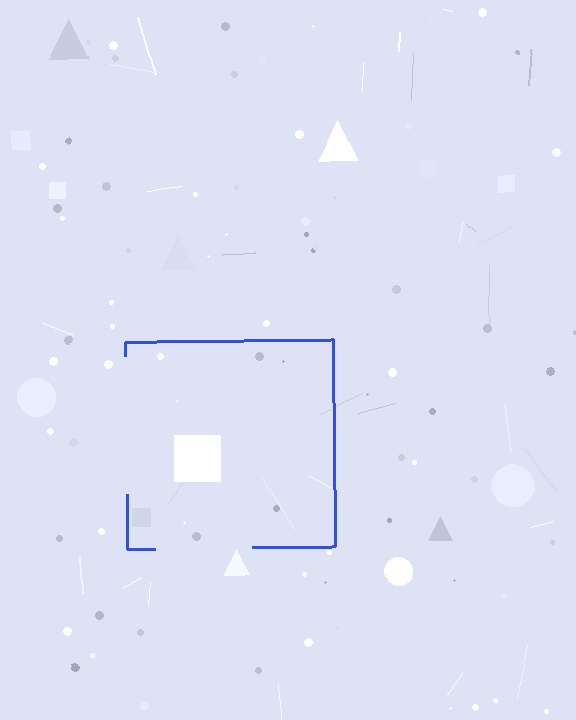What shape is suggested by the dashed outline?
The dashed outline suggests a square.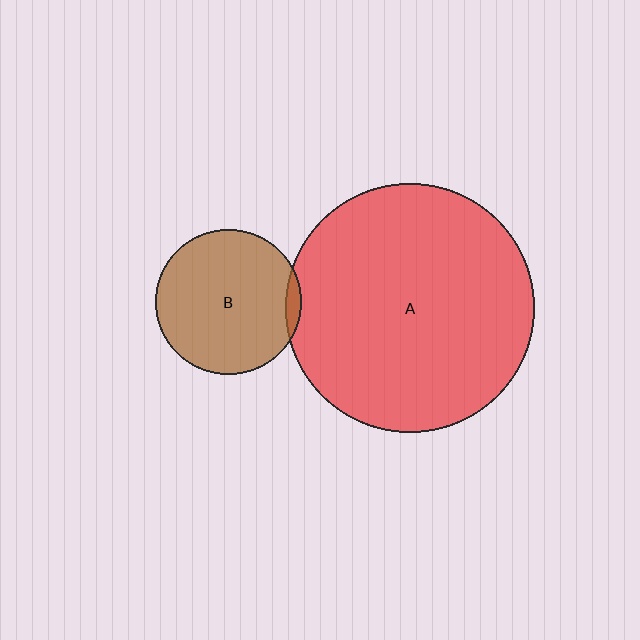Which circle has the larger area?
Circle A (red).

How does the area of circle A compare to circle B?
Approximately 2.9 times.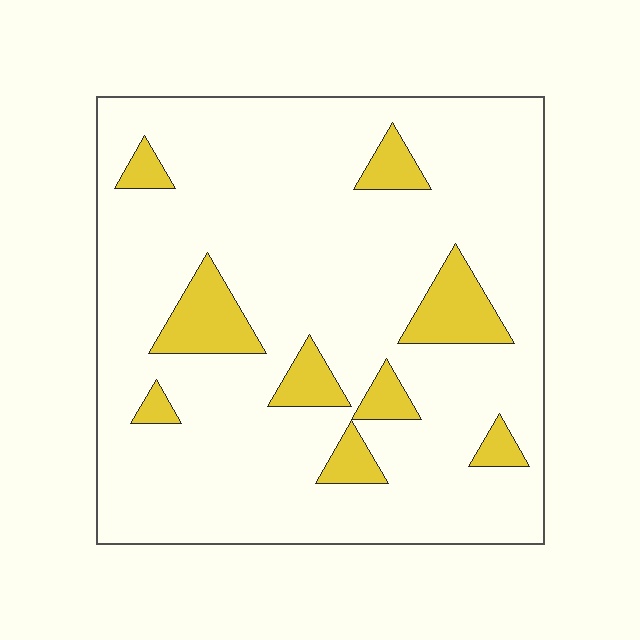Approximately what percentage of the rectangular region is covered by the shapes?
Approximately 15%.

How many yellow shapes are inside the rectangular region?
9.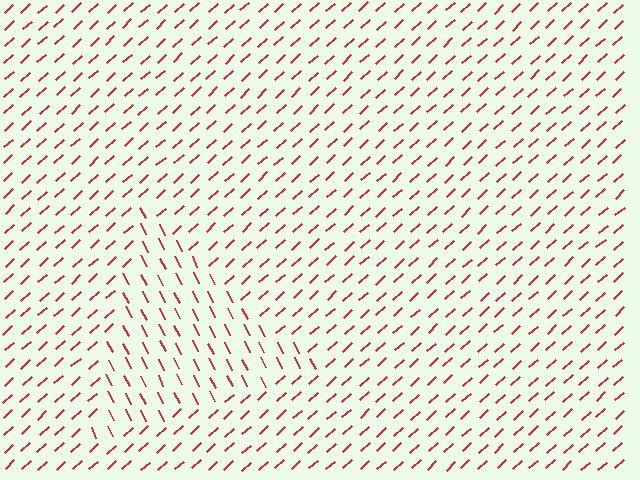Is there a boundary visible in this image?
Yes, there is a texture boundary formed by a change in line orientation.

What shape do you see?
I see a triangle.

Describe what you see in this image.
The image is filled with small red line segments. A triangle region in the image has lines oriented differently from the surrounding lines, creating a visible texture boundary.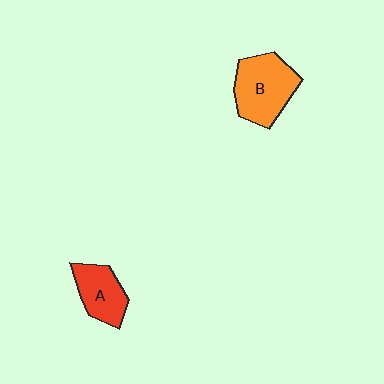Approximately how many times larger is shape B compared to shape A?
Approximately 1.5 times.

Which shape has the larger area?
Shape B (orange).